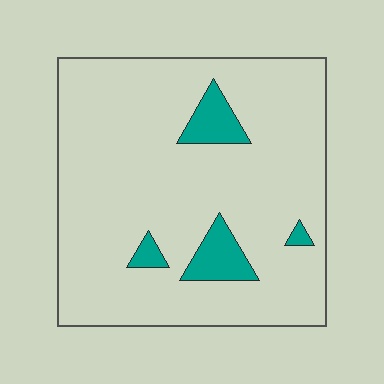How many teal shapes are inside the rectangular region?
4.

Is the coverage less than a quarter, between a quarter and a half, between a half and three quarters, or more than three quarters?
Less than a quarter.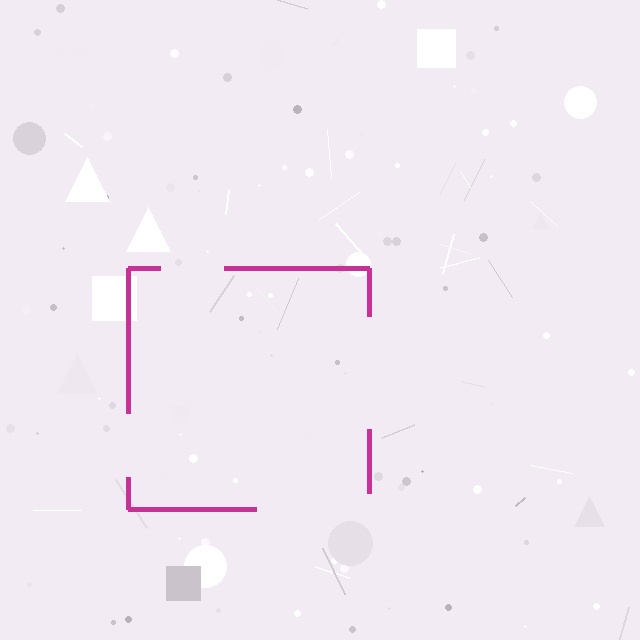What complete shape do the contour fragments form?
The contour fragments form a square.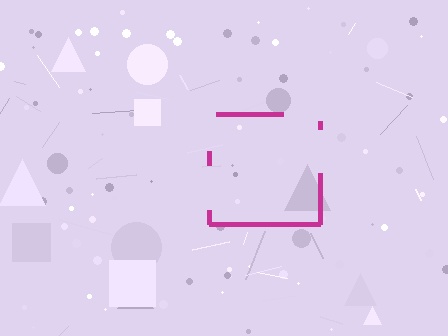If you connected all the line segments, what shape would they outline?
They would outline a square.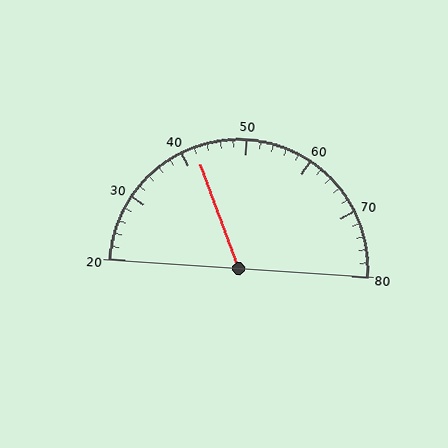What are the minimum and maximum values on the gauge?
The gauge ranges from 20 to 80.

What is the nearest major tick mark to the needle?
The nearest major tick mark is 40.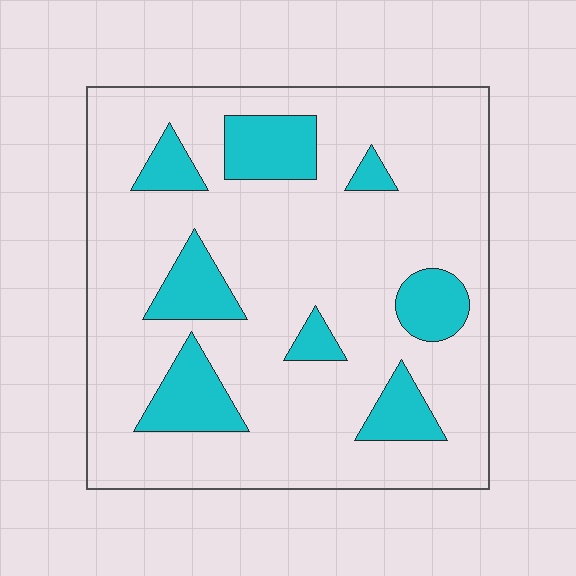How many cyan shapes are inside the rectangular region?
8.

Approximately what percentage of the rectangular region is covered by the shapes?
Approximately 20%.